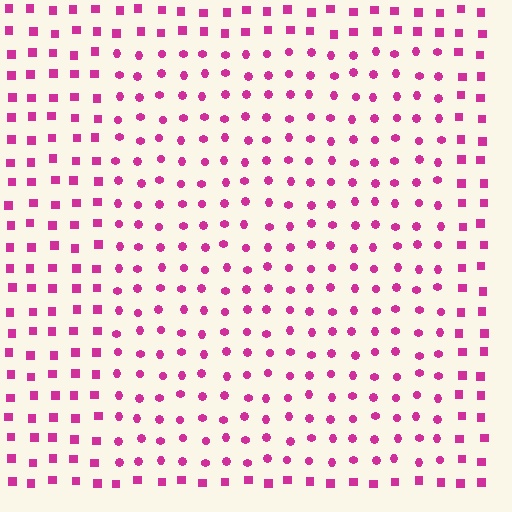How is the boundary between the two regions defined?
The boundary is defined by a change in element shape: circles inside vs. squares outside. All elements share the same color and spacing.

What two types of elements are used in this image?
The image uses circles inside the rectangle region and squares outside it.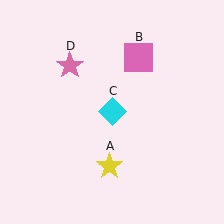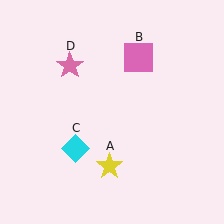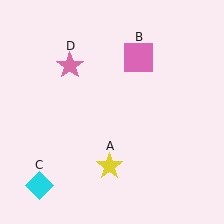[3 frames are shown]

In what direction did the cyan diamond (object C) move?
The cyan diamond (object C) moved down and to the left.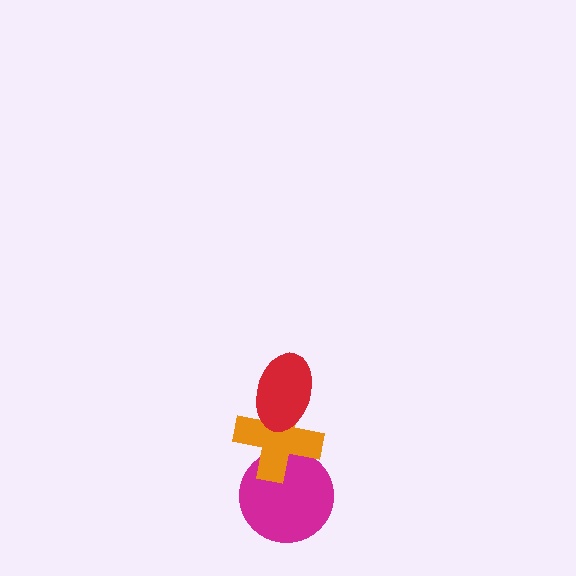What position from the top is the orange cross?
The orange cross is 2nd from the top.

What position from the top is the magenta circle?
The magenta circle is 3rd from the top.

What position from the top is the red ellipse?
The red ellipse is 1st from the top.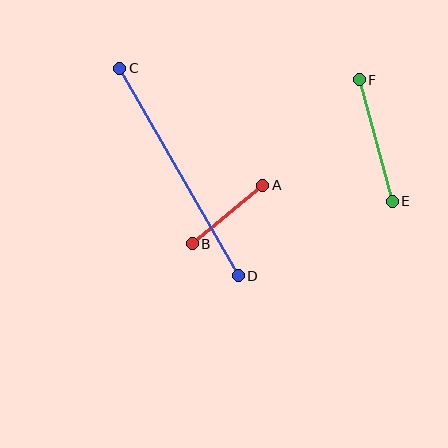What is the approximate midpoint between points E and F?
The midpoint is at approximately (376, 141) pixels.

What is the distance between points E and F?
The distance is approximately 126 pixels.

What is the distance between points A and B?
The distance is approximately 91 pixels.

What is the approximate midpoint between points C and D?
The midpoint is at approximately (179, 172) pixels.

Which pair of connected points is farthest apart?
Points C and D are farthest apart.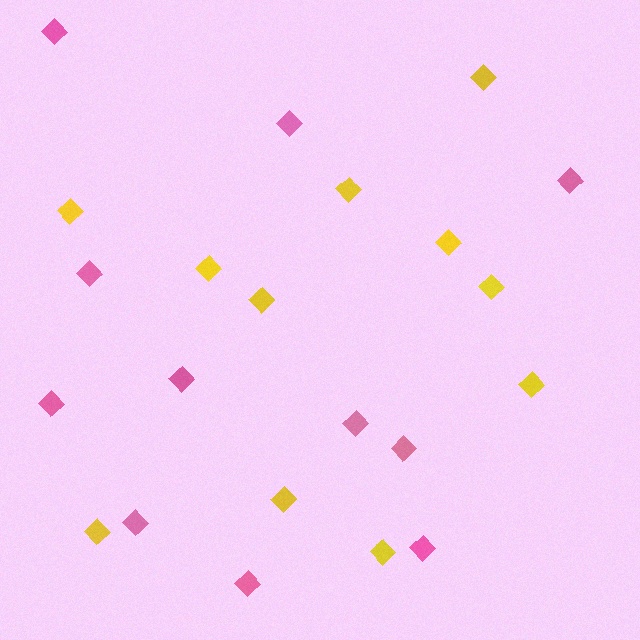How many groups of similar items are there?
There are 2 groups: one group of pink diamonds (11) and one group of yellow diamonds (11).